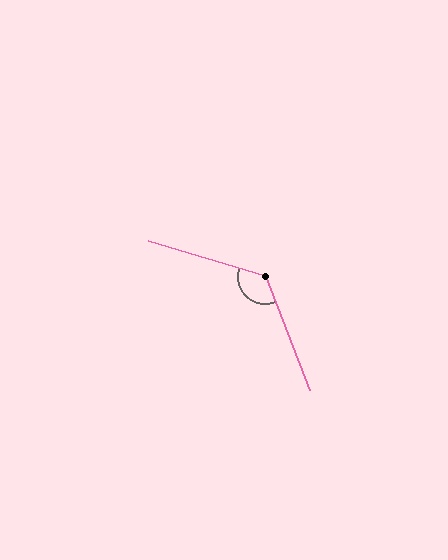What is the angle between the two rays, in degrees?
Approximately 128 degrees.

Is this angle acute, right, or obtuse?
It is obtuse.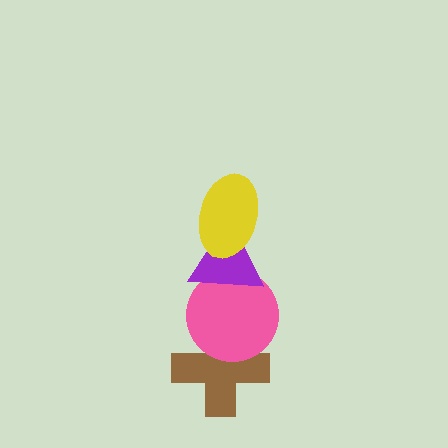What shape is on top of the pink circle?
The purple triangle is on top of the pink circle.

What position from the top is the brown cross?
The brown cross is 4th from the top.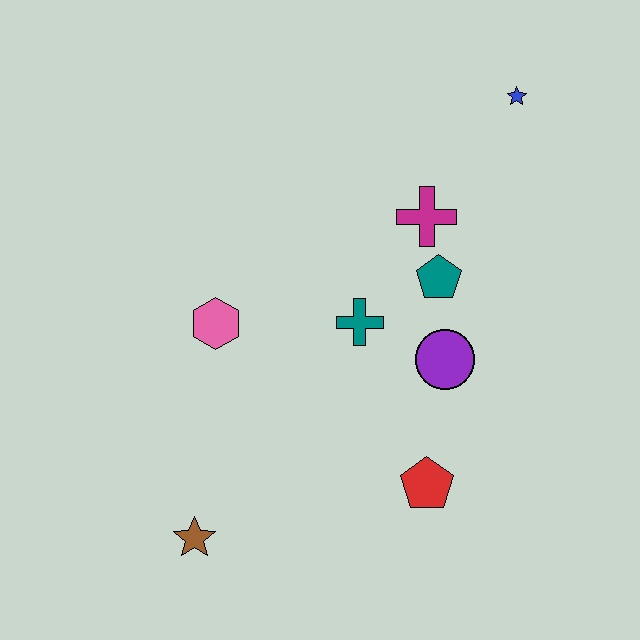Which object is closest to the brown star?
The pink hexagon is closest to the brown star.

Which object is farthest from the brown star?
The blue star is farthest from the brown star.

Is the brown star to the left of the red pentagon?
Yes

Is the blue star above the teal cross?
Yes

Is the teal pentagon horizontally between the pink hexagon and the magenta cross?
No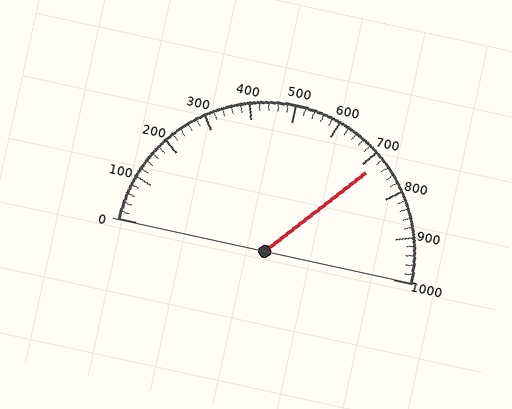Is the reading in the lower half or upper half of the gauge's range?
The reading is in the upper half of the range (0 to 1000).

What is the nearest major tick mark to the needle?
The nearest major tick mark is 700.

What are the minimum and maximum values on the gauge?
The gauge ranges from 0 to 1000.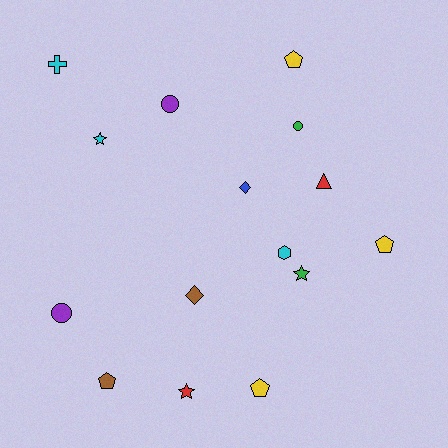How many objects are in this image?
There are 15 objects.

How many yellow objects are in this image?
There are 3 yellow objects.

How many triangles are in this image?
There is 1 triangle.